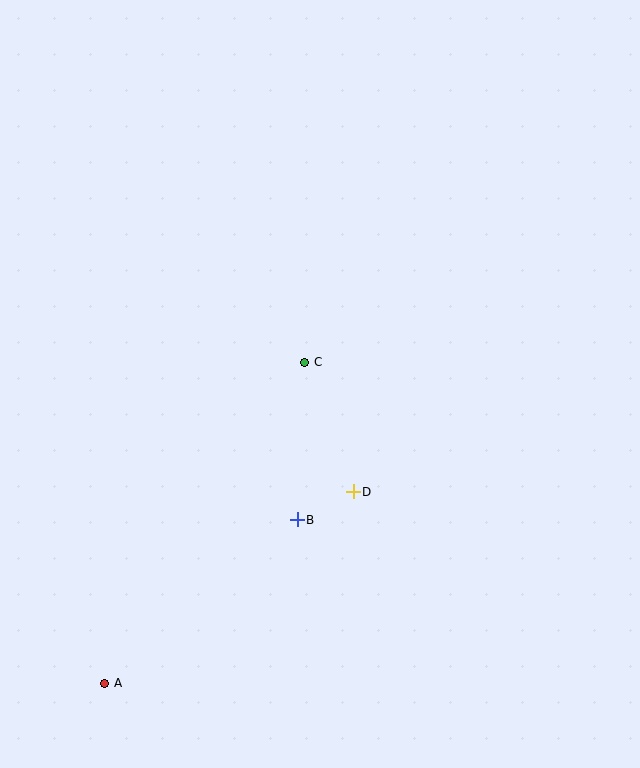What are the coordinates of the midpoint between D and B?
The midpoint between D and B is at (325, 506).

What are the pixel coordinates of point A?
Point A is at (105, 683).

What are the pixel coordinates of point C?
Point C is at (305, 363).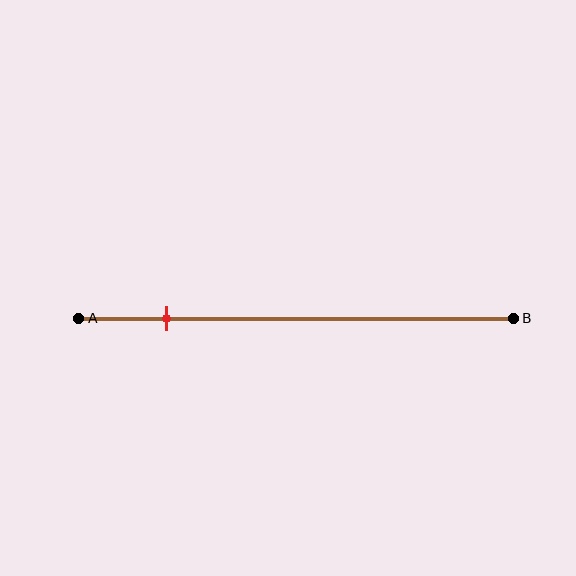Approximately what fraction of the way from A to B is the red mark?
The red mark is approximately 20% of the way from A to B.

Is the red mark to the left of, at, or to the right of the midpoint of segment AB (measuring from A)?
The red mark is to the left of the midpoint of segment AB.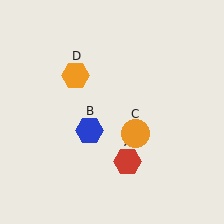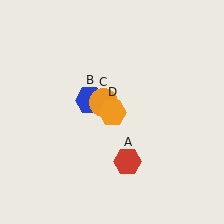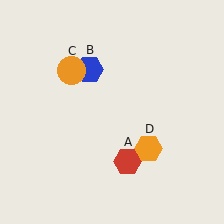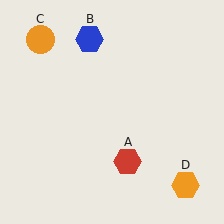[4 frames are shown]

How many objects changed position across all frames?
3 objects changed position: blue hexagon (object B), orange circle (object C), orange hexagon (object D).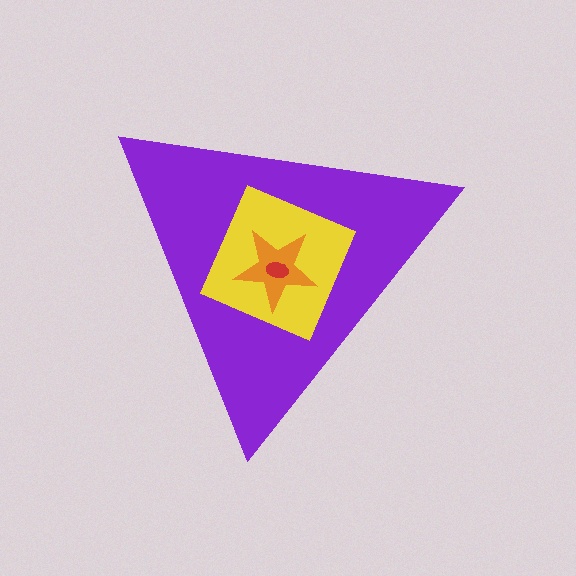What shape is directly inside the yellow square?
The orange star.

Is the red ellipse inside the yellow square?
Yes.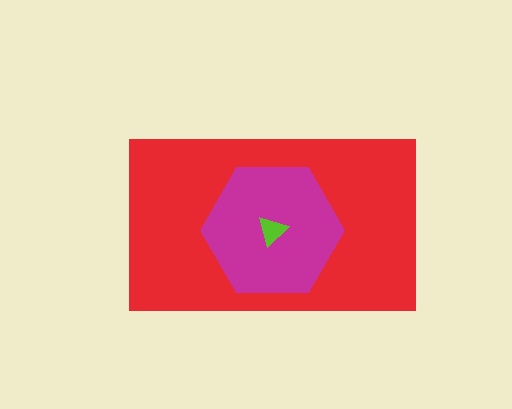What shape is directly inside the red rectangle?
The magenta hexagon.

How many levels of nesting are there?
3.